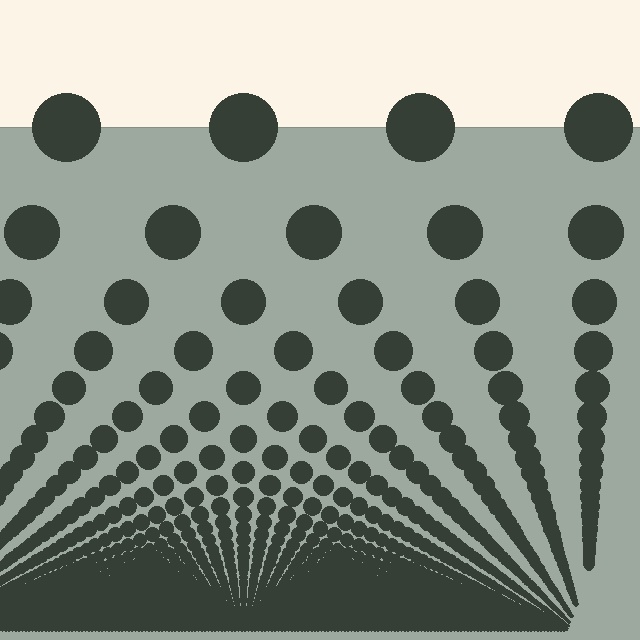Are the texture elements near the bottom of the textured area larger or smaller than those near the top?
Smaller. The gradient is inverted — elements near the bottom are smaller and denser.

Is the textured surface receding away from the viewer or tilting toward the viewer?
The surface appears to tilt toward the viewer. Texture elements get larger and sparser toward the top.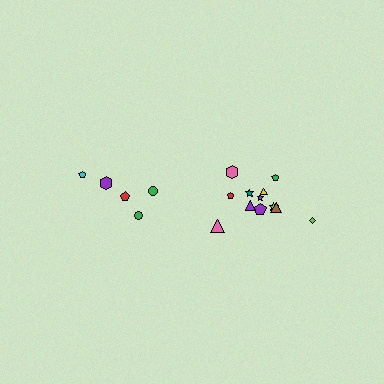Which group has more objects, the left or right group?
The right group.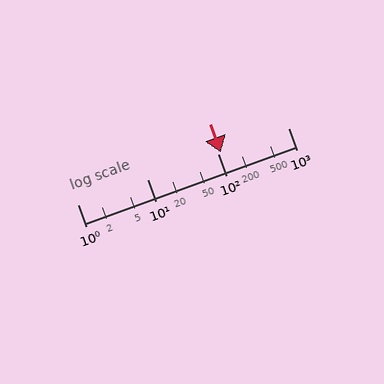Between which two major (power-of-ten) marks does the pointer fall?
The pointer is between 100 and 1000.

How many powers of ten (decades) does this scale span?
The scale spans 3 decades, from 1 to 1000.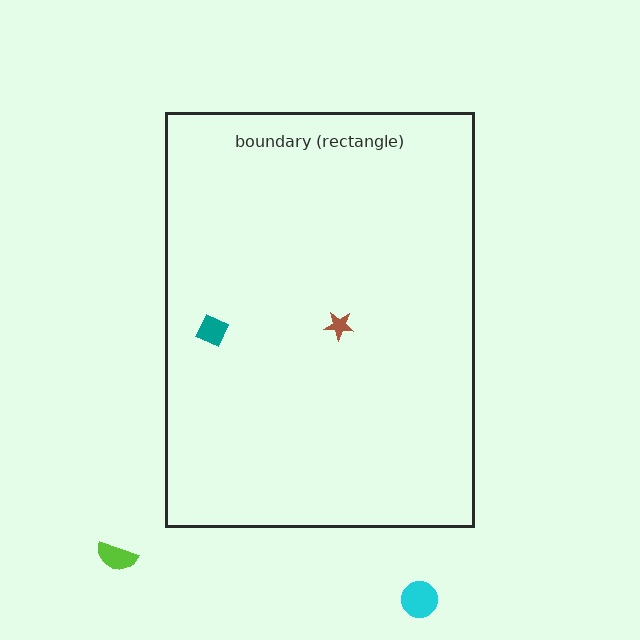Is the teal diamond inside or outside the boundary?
Inside.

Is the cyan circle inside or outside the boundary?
Outside.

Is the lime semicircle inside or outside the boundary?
Outside.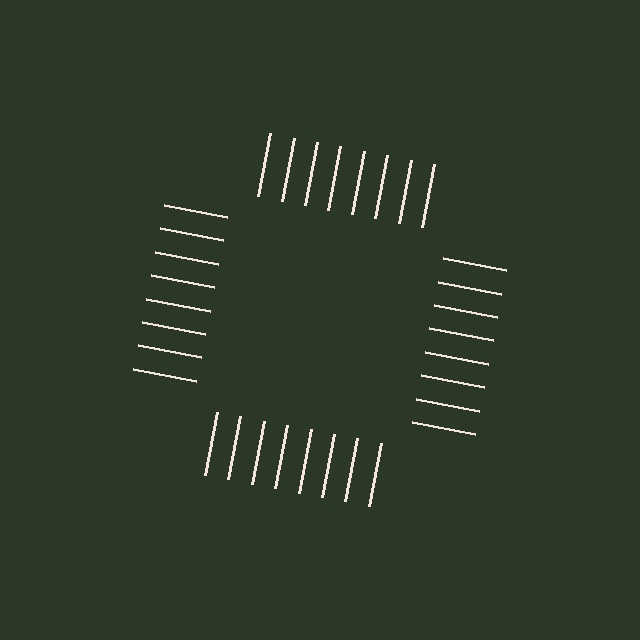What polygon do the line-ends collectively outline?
An illusory square — the line segments terminate on its edges but no continuous stroke is drawn.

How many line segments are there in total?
32 — 8 along each of the 4 edges.